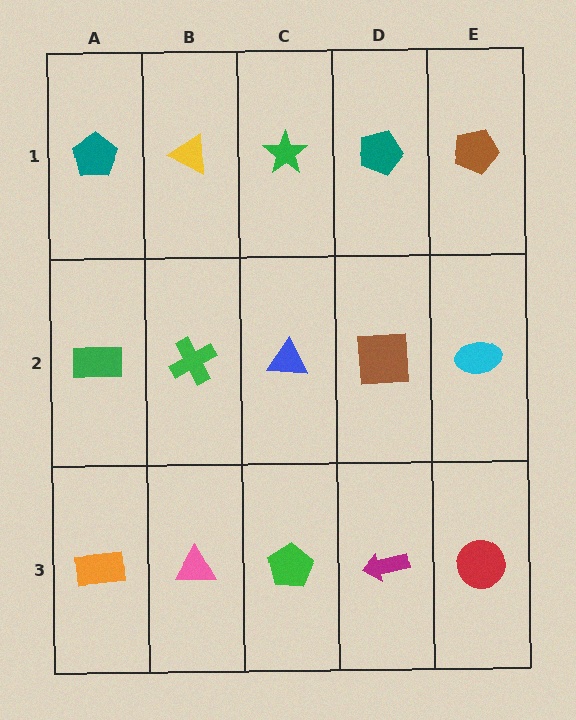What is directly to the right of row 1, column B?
A green star.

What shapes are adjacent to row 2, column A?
A teal pentagon (row 1, column A), an orange rectangle (row 3, column A), a green cross (row 2, column B).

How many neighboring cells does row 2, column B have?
4.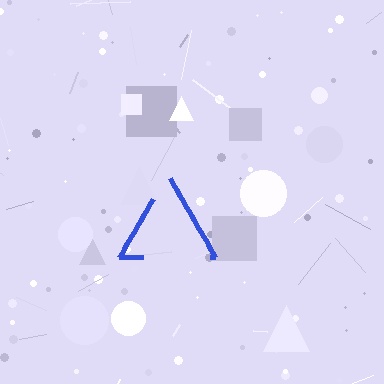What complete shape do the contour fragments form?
The contour fragments form a triangle.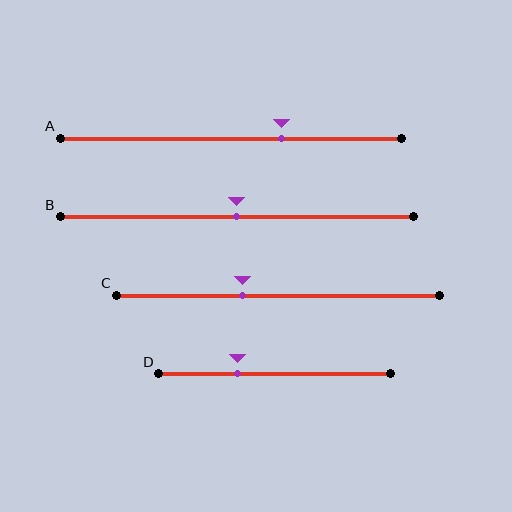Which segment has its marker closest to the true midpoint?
Segment B has its marker closest to the true midpoint.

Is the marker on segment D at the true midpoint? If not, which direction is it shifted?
No, the marker on segment D is shifted to the left by about 16% of the segment length.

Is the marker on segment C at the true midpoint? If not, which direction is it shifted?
No, the marker on segment C is shifted to the left by about 11% of the segment length.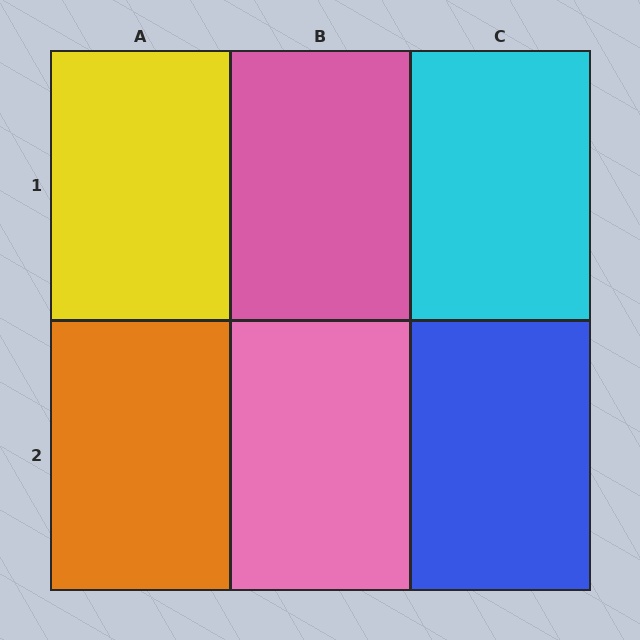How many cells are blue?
1 cell is blue.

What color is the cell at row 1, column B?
Pink.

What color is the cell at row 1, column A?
Yellow.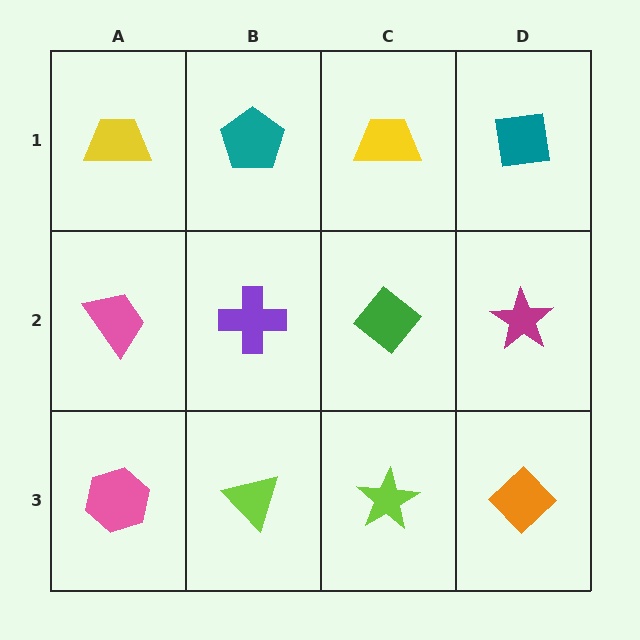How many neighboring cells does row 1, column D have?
2.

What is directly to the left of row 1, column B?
A yellow trapezoid.